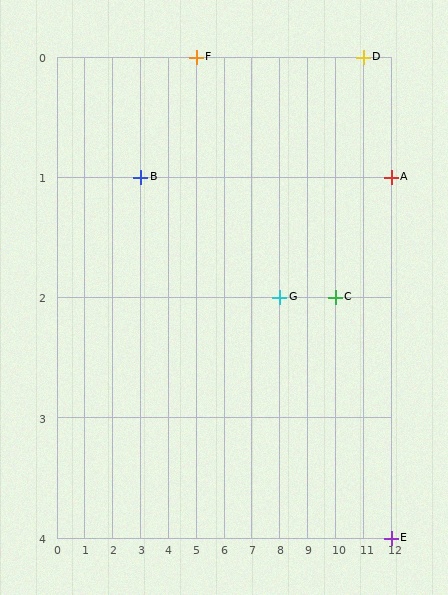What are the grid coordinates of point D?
Point D is at grid coordinates (11, 0).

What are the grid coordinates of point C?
Point C is at grid coordinates (10, 2).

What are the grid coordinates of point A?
Point A is at grid coordinates (12, 1).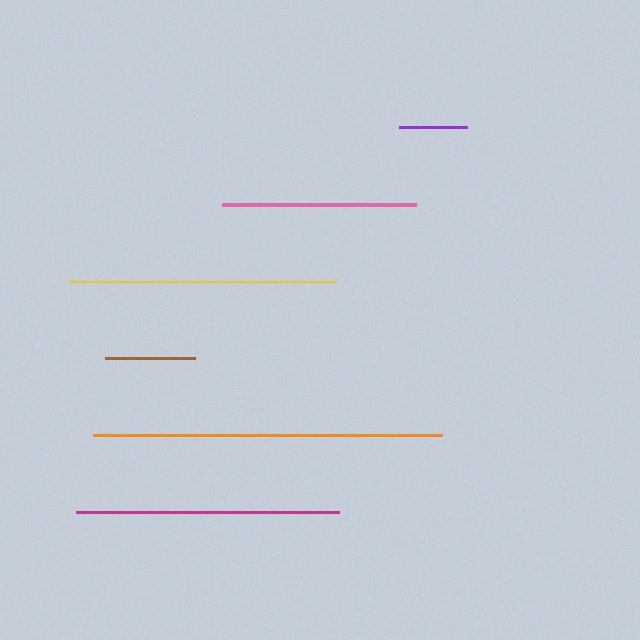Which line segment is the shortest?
The purple line is the shortest at approximately 68 pixels.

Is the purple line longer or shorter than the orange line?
The orange line is longer than the purple line.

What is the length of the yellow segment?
The yellow segment is approximately 269 pixels long.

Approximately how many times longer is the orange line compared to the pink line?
The orange line is approximately 1.8 times the length of the pink line.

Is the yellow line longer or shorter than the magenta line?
The yellow line is longer than the magenta line.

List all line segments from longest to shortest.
From longest to shortest: orange, yellow, magenta, pink, brown, purple.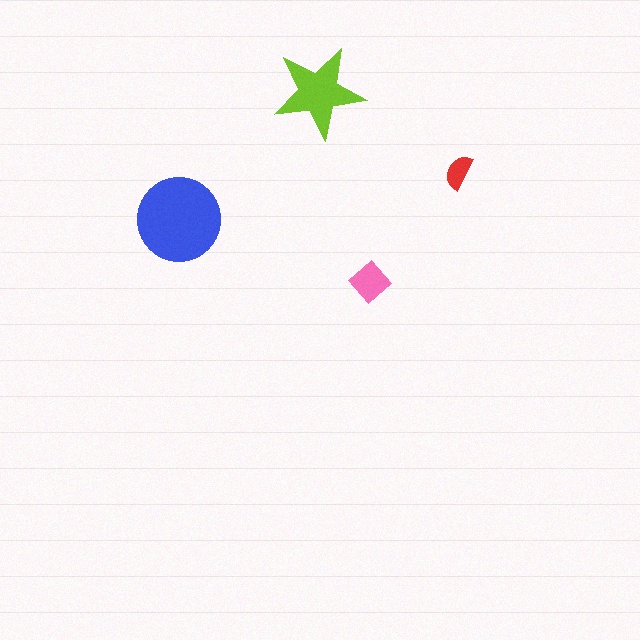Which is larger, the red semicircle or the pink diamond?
The pink diamond.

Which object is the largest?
The blue circle.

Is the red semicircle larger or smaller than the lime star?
Smaller.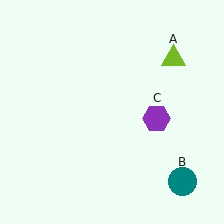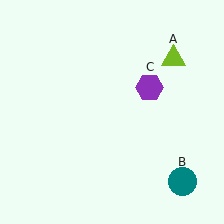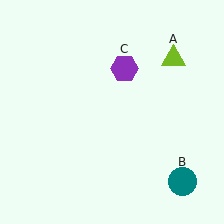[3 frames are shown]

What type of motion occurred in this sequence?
The purple hexagon (object C) rotated counterclockwise around the center of the scene.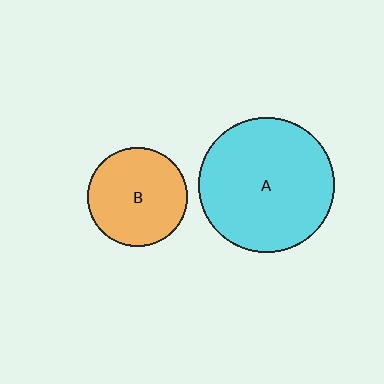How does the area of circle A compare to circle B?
Approximately 1.9 times.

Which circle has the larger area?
Circle A (cyan).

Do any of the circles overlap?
No, none of the circles overlap.